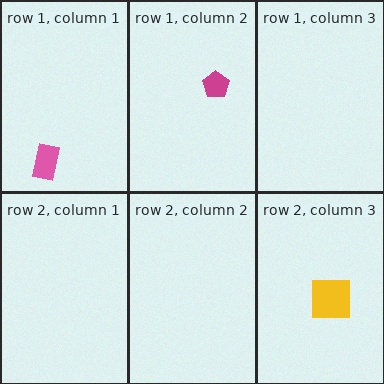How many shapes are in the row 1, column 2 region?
1.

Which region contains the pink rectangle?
The row 1, column 1 region.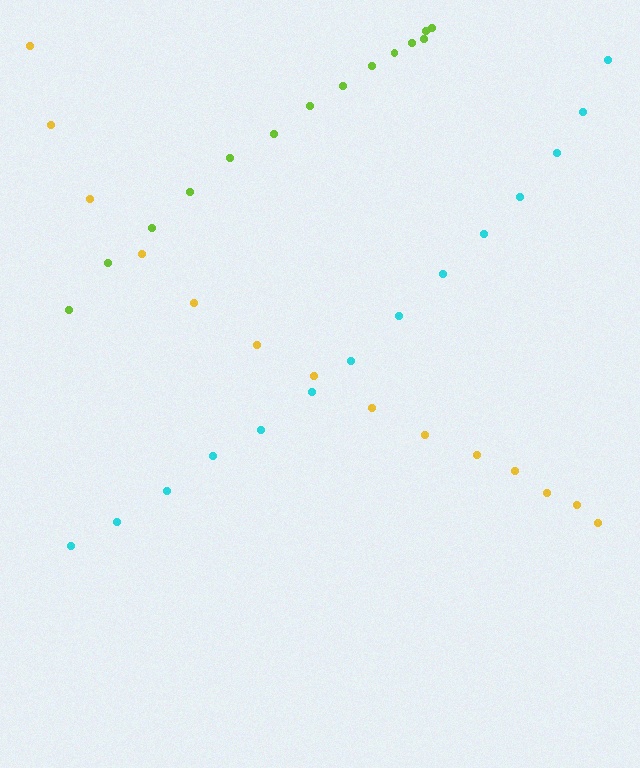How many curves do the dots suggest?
There are 3 distinct paths.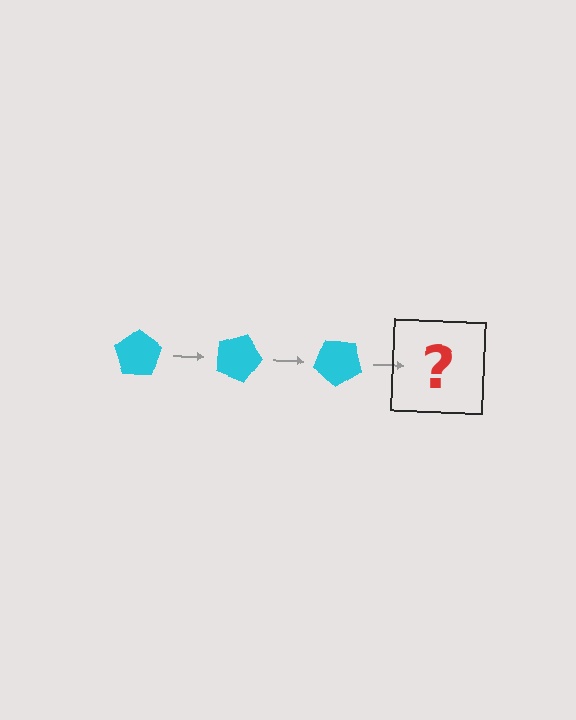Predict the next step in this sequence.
The next step is a cyan pentagon rotated 60 degrees.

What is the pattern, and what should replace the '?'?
The pattern is that the pentagon rotates 20 degrees each step. The '?' should be a cyan pentagon rotated 60 degrees.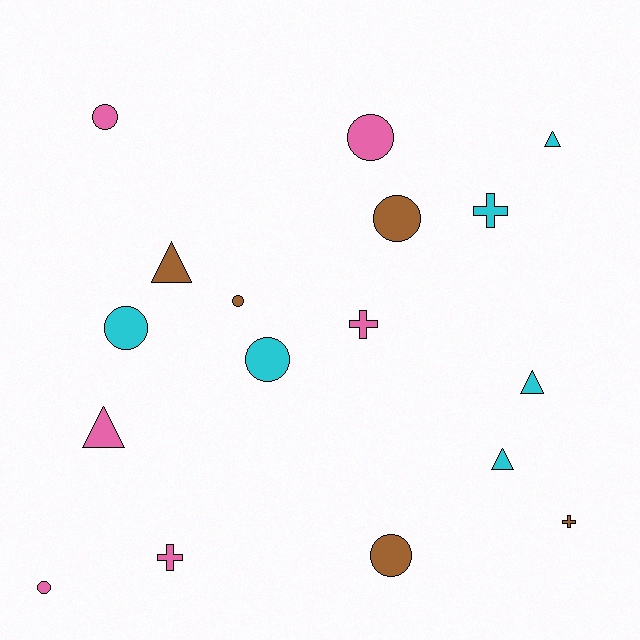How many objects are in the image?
There are 17 objects.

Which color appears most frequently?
Cyan, with 6 objects.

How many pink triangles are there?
There is 1 pink triangle.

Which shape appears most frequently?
Circle, with 8 objects.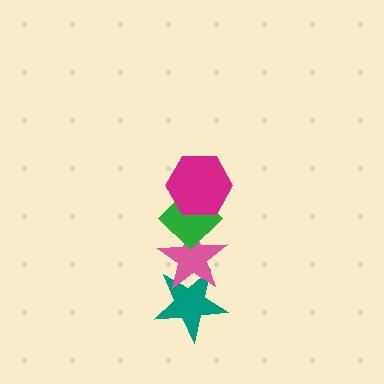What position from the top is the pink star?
The pink star is 3rd from the top.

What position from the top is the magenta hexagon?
The magenta hexagon is 1st from the top.